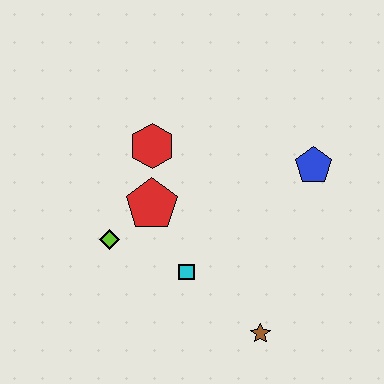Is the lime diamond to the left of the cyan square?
Yes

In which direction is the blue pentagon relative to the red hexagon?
The blue pentagon is to the right of the red hexagon.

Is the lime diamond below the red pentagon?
Yes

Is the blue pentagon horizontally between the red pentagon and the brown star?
No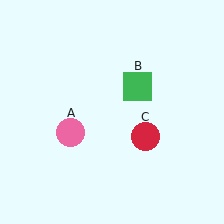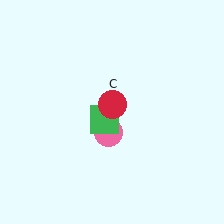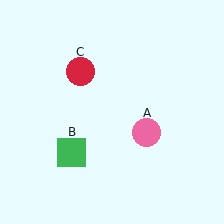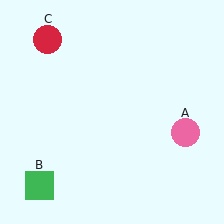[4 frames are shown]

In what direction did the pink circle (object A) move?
The pink circle (object A) moved right.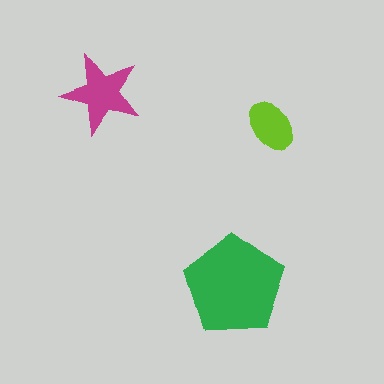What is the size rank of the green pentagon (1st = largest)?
1st.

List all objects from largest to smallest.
The green pentagon, the magenta star, the lime ellipse.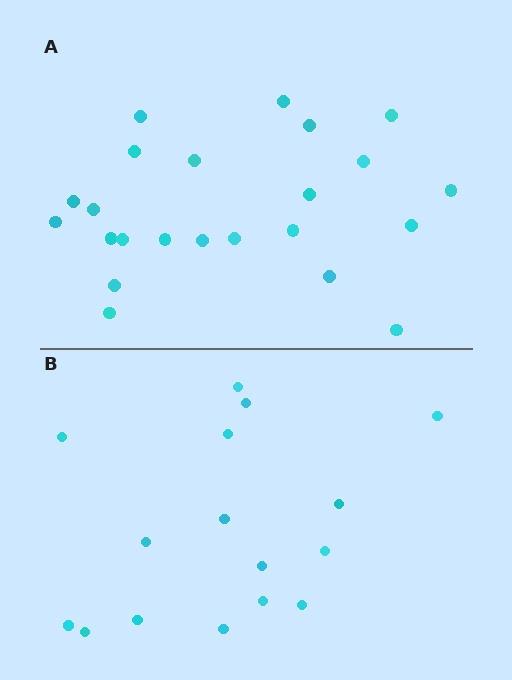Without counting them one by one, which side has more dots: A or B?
Region A (the top region) has more dots.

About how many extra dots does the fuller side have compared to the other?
Region A has roughly 8 or so more dots than region B.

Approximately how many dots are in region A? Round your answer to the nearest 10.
About 20 dots. (The exact count is 23, which rounds to 20.)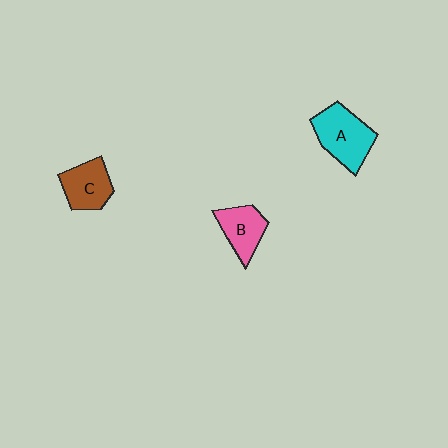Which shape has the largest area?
Shape A (cyan).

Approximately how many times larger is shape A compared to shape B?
Approximately 1.4 times.